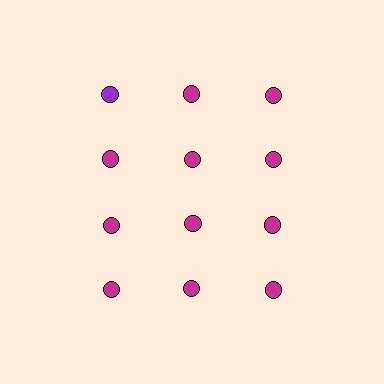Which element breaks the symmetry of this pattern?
The purple circle in the top row, leftmost column breaks the symmetry. All other shapes are magenta circles.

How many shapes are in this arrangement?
There are 12 shapes arranged in a grid pattern.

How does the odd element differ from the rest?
It has a different color: purple instead of magenta.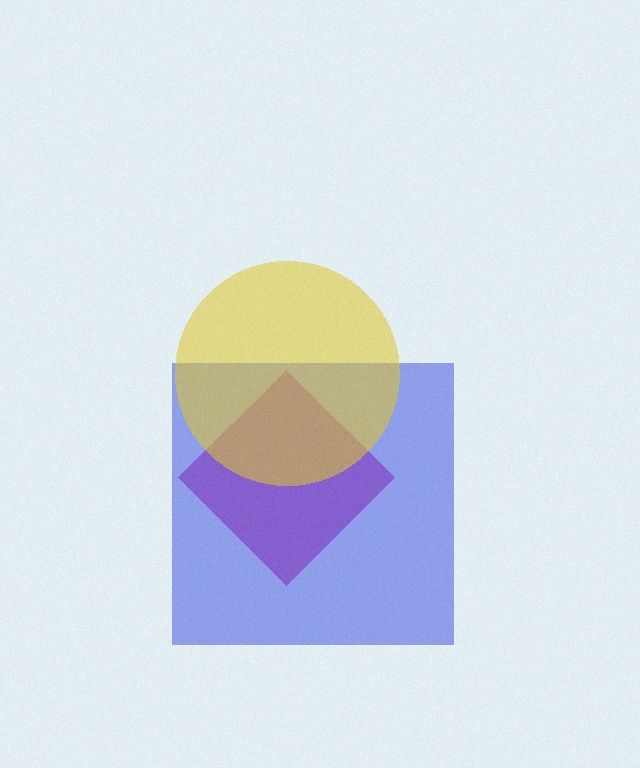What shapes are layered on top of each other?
The layered shapes are: a magenta diamond, a blue square, a yellow circle.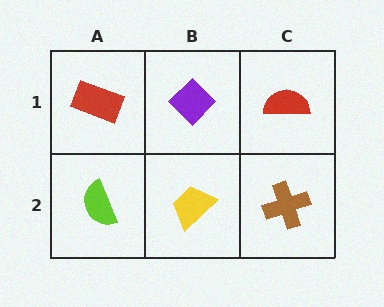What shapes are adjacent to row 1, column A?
A lime semicircle (row 2, column A), a purple diamond (row 1, column B).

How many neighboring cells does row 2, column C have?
2.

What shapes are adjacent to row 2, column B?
A purple diamond (row 1, column B), a lime semicircle (row 2, column A), a brown cross (row 2, column C).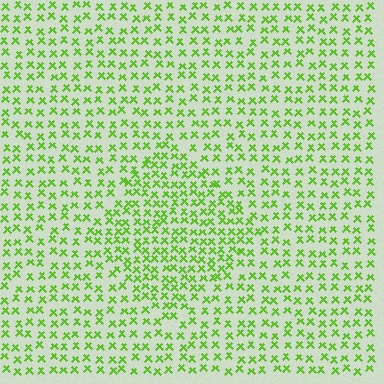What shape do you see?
I see a diamond.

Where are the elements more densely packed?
The elements are more densely packed inside the diamond boundary.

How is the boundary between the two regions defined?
The boundary is defined by a change in element density (approximately 1.5x ratio). All elements are the same color, size, and shape.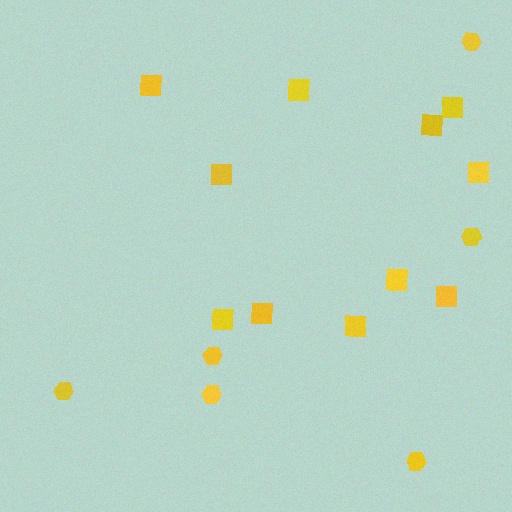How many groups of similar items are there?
There are 2 groups: one group of squares (11) and one group of hexagons (6).